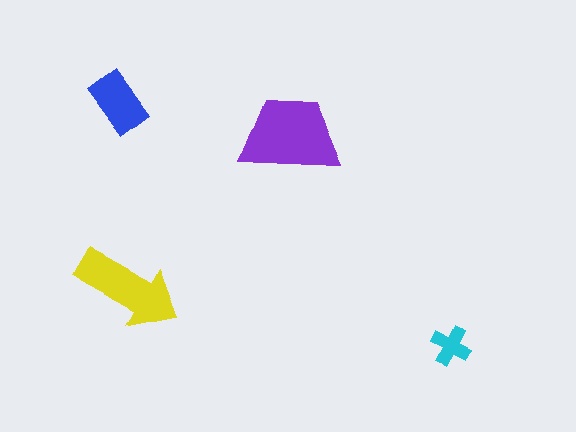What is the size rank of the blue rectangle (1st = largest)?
3rd.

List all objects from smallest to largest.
The cyan cross, the blue rectangle, the yellow arrow, the purple trapezoid.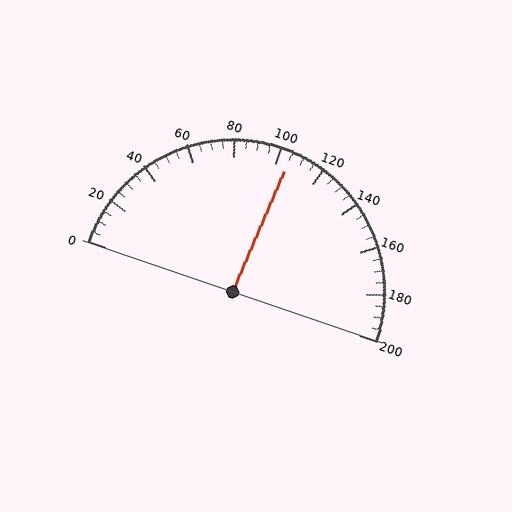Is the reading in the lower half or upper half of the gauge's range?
The reading is in the upper half of the range (0 to 200).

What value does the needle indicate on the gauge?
The needle indicates approximately 105.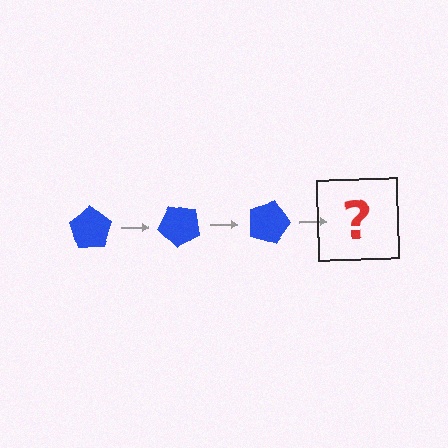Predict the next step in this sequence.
The next step is a blue pentagon rotated 135 degrees.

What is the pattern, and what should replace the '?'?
The pattern is that the pentagon rotates 45 degrees each step. The '?' should be a blue pentagon rotated 135 degrees.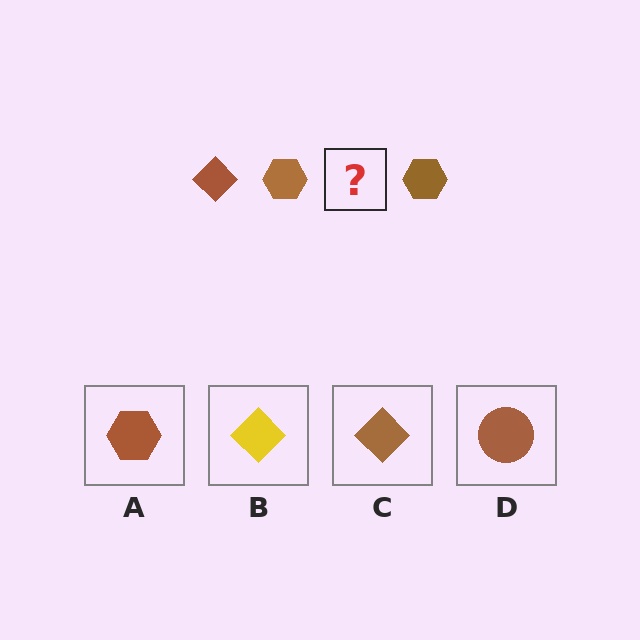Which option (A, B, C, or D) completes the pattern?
C.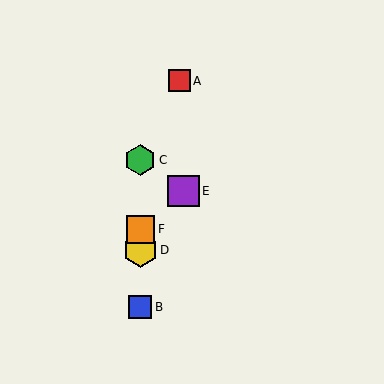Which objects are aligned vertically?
Objects B, C, D, F are aligned vertically.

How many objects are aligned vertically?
4 objects (B, C, D, F) are aligned vertically.